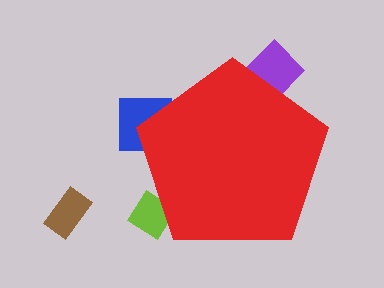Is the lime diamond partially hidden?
Yes, the lime diamond is partially hidden behind the red pentagon.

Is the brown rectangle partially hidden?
No, the brown rectangle is fully visible.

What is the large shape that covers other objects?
A red pentagon.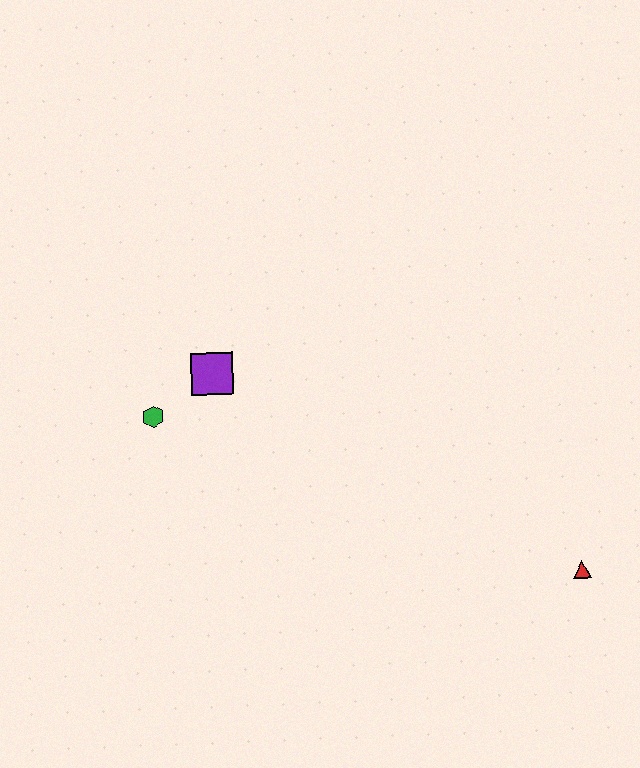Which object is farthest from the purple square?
The red triangle is farthest from the purple square.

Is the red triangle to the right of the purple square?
Yes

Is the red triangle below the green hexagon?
Yes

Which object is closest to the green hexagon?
The purple square is closest to the green hexagon.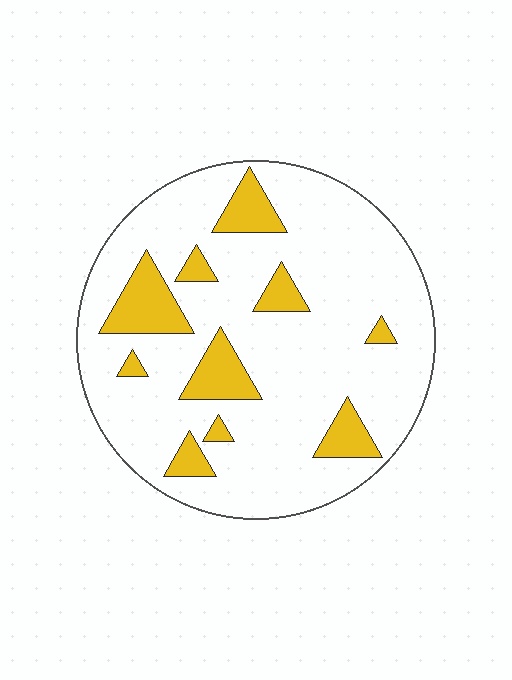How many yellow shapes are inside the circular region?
10.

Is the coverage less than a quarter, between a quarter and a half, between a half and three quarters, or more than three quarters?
Less than a quarter.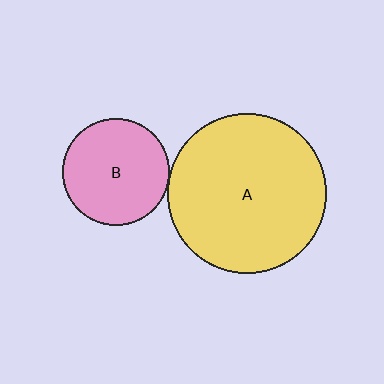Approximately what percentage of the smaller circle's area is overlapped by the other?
Approximately 5%.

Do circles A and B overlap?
Yes.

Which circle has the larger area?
Circle A (yellow).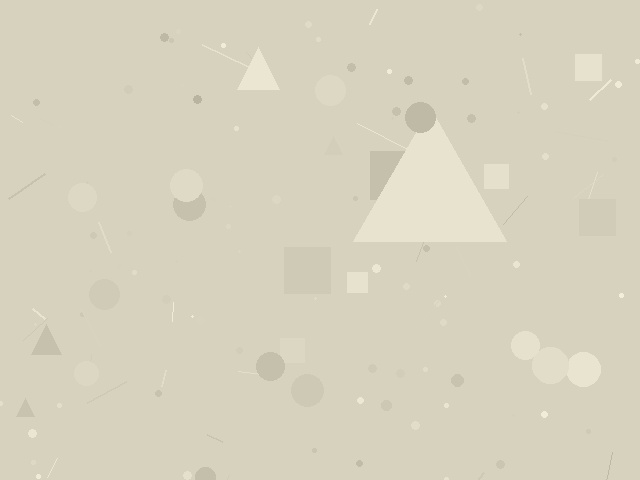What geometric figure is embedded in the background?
A triangle is embedded in the background.